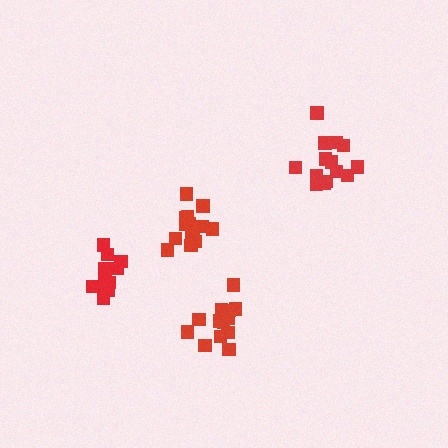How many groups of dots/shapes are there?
There are 4 groups.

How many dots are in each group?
Group 1: 16 dots, Group 2: 11 dots, Group 3: 13 dots, Group 4: 14 dots (54 total).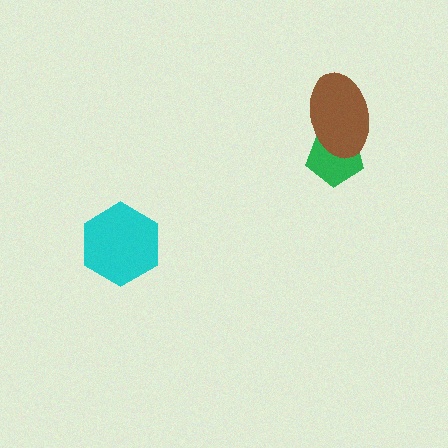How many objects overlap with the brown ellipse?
1 object overlaps with the brown ellipse.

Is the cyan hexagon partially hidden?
No, no other shape covers it.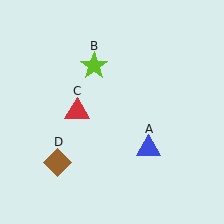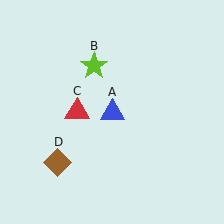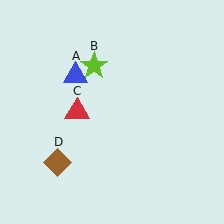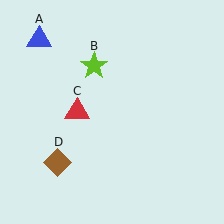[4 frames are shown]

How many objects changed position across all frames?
1 object changed position: blue triangle (object A).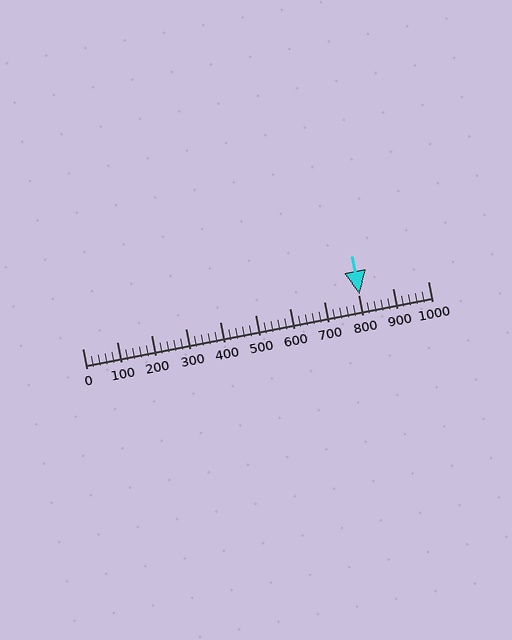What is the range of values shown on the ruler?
The ruler shows values from 0 to 1000.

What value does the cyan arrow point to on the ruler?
The cyan arrow points to approximately 803.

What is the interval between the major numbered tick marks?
The major tick marks are spaced 100 units apart.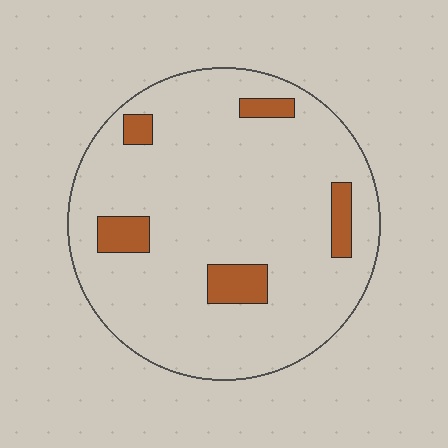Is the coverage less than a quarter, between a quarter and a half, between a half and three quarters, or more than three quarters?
Less than a quarter.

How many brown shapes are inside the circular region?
5.